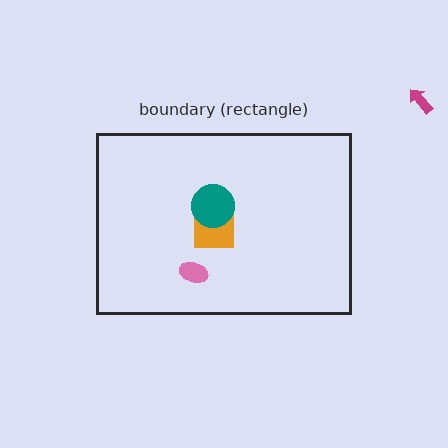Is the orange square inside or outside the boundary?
Inside.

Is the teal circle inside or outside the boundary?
Inside.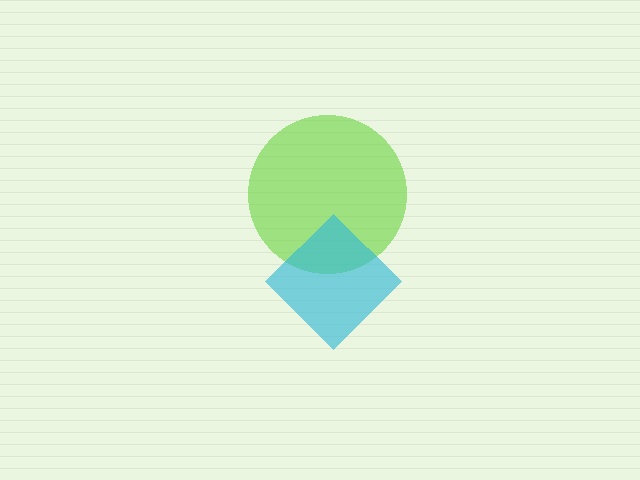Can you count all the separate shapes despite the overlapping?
Yes, there are 2 separate shapes.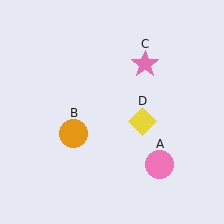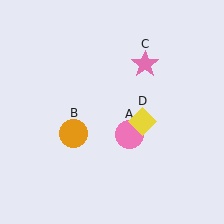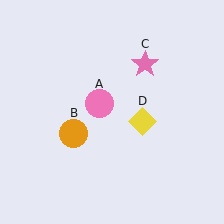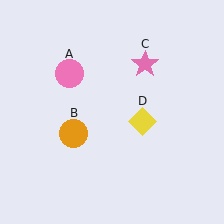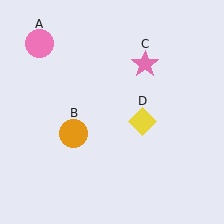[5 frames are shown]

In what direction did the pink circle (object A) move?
The pink circle (object A) moved up and to the left.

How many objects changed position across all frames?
1 object changed position: pink circle (object A).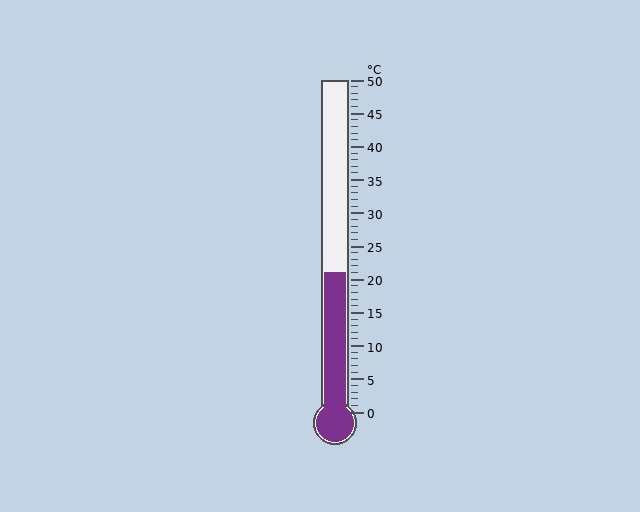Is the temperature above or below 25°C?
The temperature is below 25°C.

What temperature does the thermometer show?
The thermometer shows approximately 21°C.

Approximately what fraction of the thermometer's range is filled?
The thermometer is filled to approximately 40% of its range.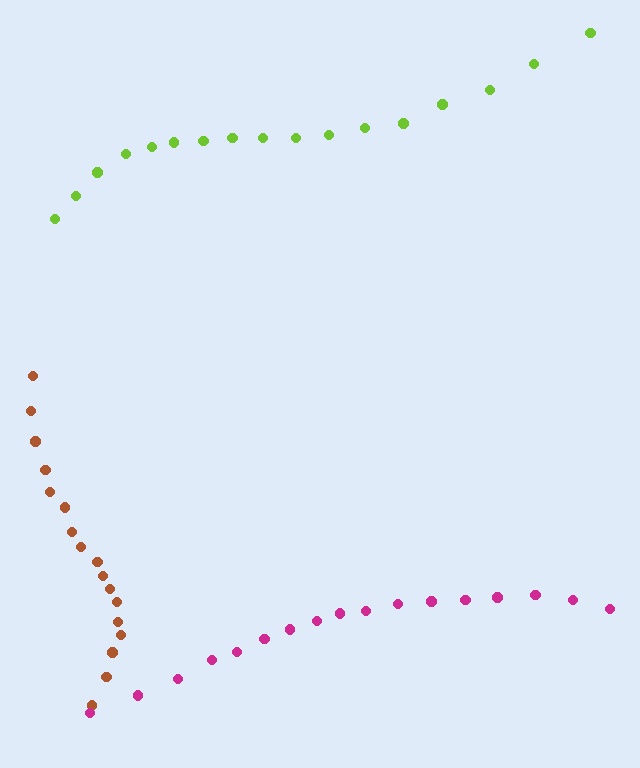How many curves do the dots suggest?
There are 3 distinct paths.